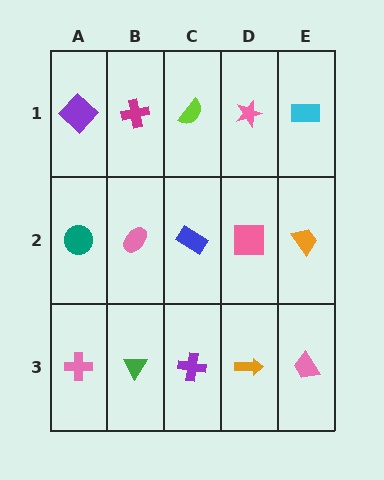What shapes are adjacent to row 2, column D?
A pink star (row 1, column D), an orange arrow (row 3, column D), a blue rectangle (row 2, column C), an orange trapezoid (row 2, column E).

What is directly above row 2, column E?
A cyan rectangle.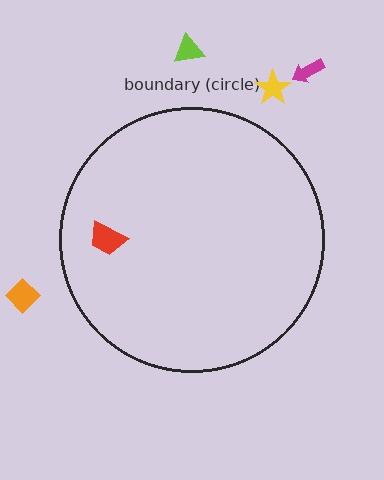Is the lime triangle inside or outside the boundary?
Outside.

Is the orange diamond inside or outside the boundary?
Outside.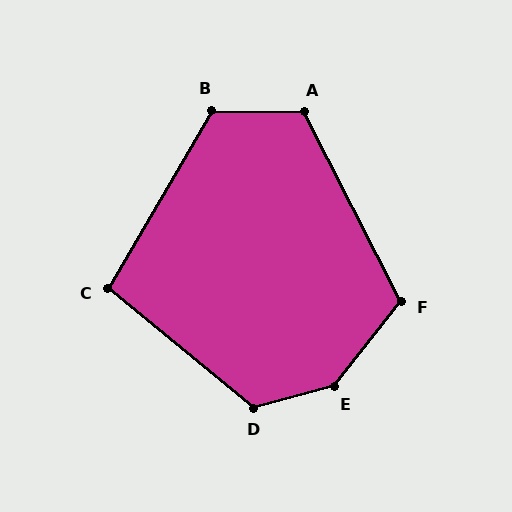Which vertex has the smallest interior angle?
C, at approximately 99 degrees.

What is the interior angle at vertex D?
Approximately 126 degrees (obtuse).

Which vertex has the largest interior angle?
E, at approximately 143 degrees.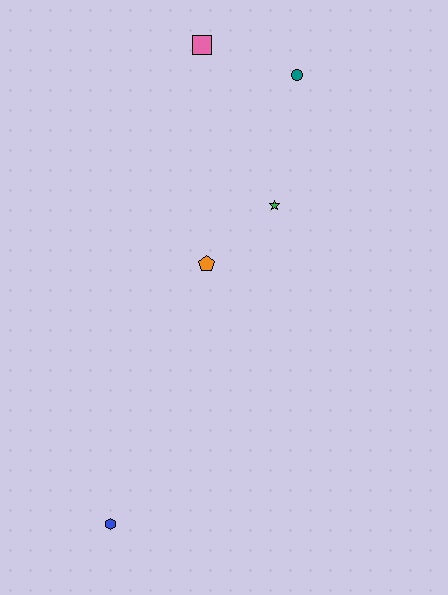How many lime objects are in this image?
There are no lime objects.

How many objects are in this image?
There are 5 objects.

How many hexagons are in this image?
There is 1 hexagon.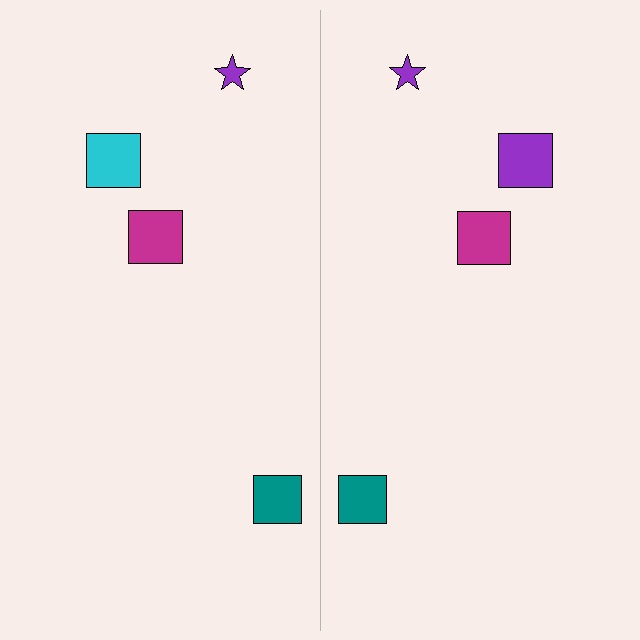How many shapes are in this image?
There are 8 shapes in this image.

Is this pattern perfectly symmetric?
No, the pattern is not perfectly symmetric. The purple square on the right side breaks the symmetry — its mirror counterpart is cyan.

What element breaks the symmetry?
The purple square on the right side breaks the symmetry — its mirror counterpart is cyan.